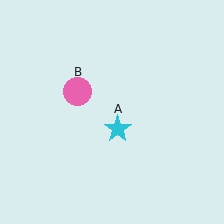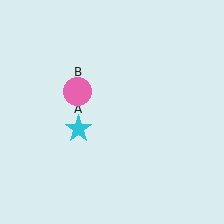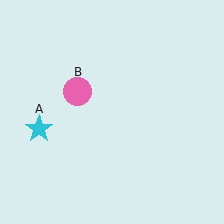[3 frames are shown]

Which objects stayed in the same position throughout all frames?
Pink circle (object B) remained stationary.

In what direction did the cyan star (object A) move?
The cyan star (object A) moved left.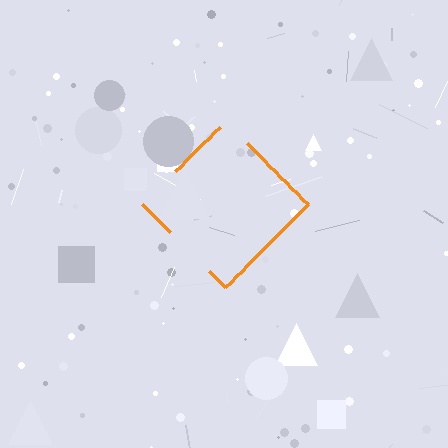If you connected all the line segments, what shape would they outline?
They would outline a diamond.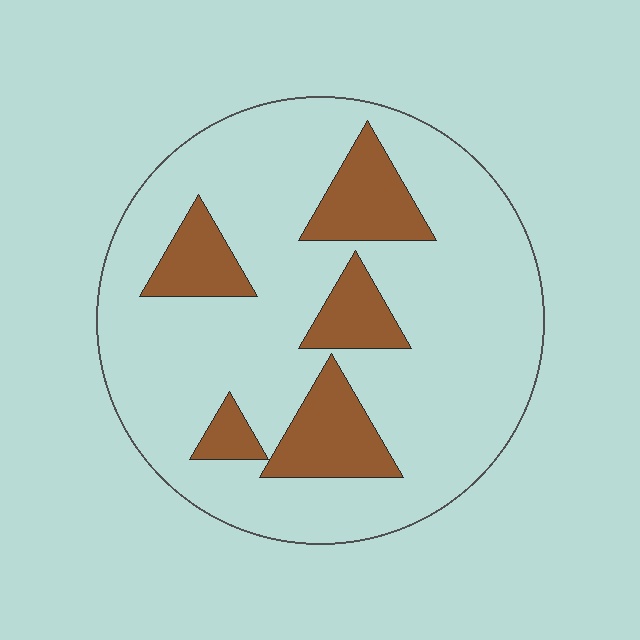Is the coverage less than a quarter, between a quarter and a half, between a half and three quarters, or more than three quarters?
Less than a quarter.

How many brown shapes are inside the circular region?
5.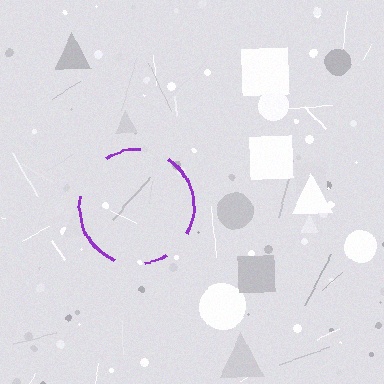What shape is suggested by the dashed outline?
The dashed outline suggests a circle.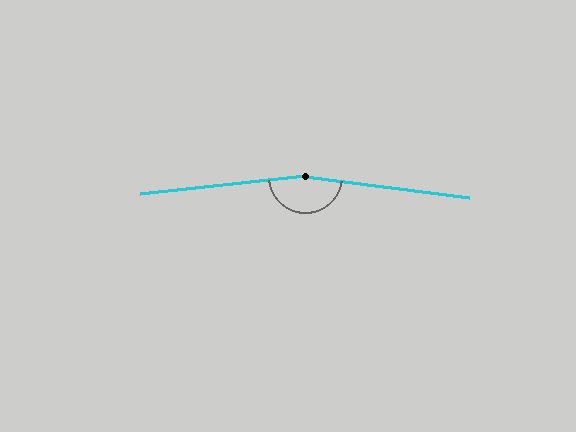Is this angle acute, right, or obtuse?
It is obtuse.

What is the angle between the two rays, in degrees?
Approximately 167 degrees.